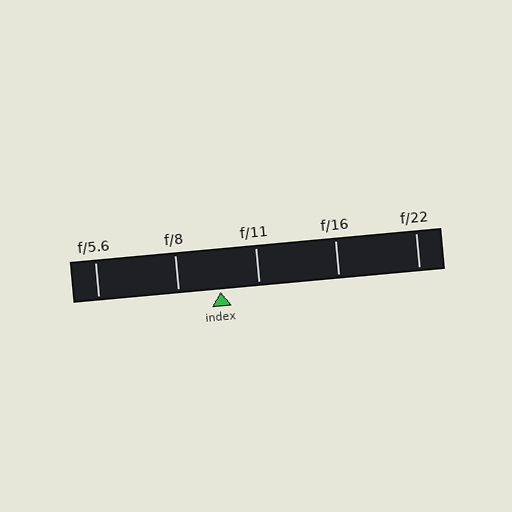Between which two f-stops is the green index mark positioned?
The index mark is between f/8 and f/11.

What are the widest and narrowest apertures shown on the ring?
The widest aperture shown is f/5.6 and the narrowest is f/22.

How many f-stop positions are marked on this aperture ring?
There are 5 f-stop positions marked.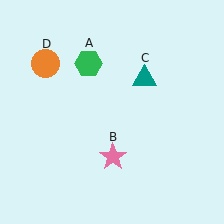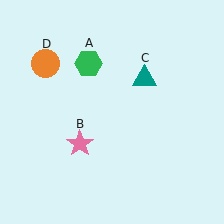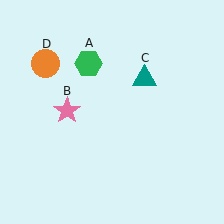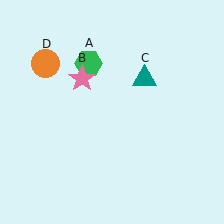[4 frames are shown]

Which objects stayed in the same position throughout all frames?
Green hexagon (object A) and teal triangle (object C) and orange circle (object D) remained stationary.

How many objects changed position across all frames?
1 object changed position: pink star (object B).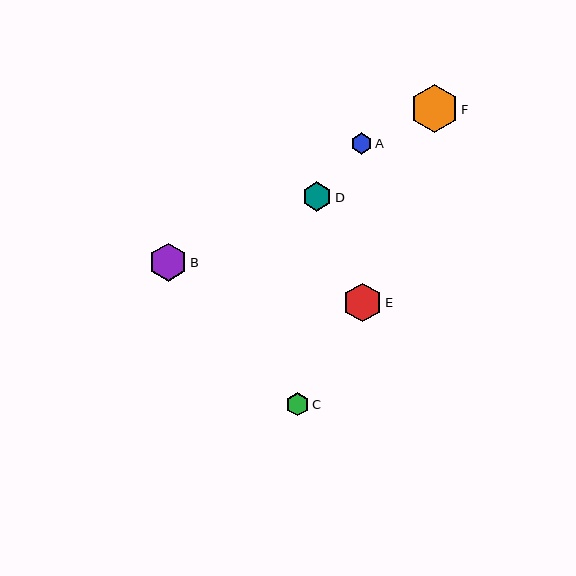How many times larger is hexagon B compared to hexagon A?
Hexagon B is approximately 1.8 times the size of hexagon A.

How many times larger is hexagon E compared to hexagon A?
Hexagon E is approximately 1.8 times the size of hexagon A.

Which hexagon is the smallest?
Hexagon A is the smallest with a size of approximately 21 pixels.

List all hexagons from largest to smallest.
From largest to smallest: F, E, B, D, C, A.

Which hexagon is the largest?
Hexagon F is the largest with a size of approximately 48 pixels.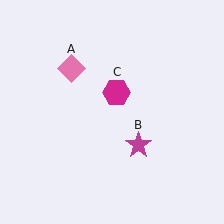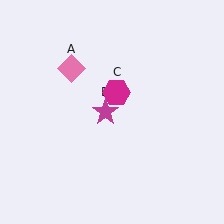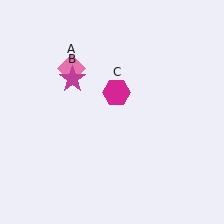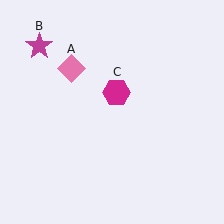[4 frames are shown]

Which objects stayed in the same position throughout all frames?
Pink diamond (object A) and magenta hexagon (object C) remained stationary.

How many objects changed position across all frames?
1 object changed position: magenta star (object B).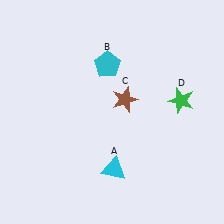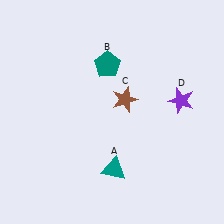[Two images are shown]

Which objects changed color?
A changed from cyan to teal. B changed from cyan to teal. D changed from green to purple.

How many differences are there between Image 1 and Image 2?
There are 3 differences between the two images.